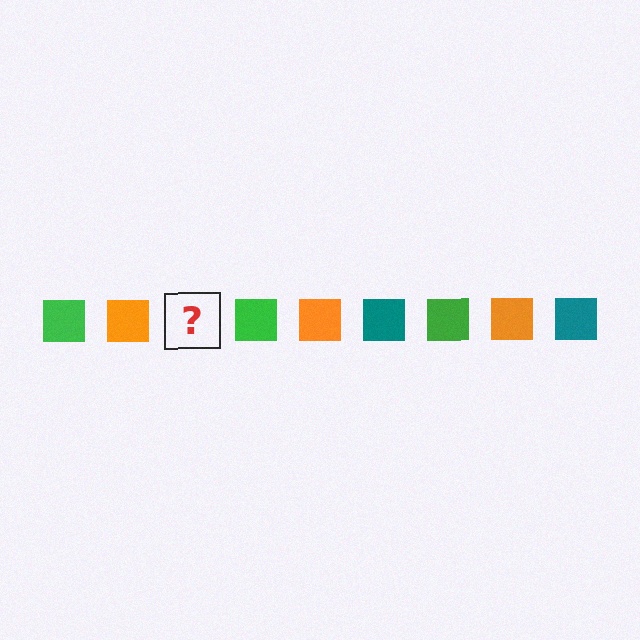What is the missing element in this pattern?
The missing element is a teal square.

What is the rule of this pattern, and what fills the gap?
The rule is that the pattern cycles through green, orange, teal squares. The gap should be filled with a teal square.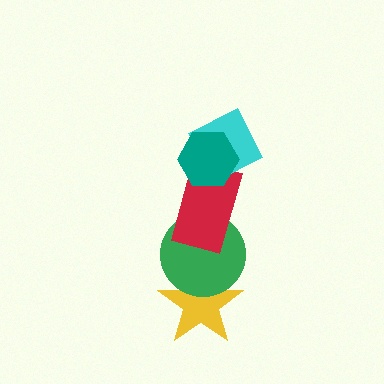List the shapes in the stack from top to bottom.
From top to bottom: the teal hexagon, the cyan diamond, the red rectangle, the green circle, the yellow star.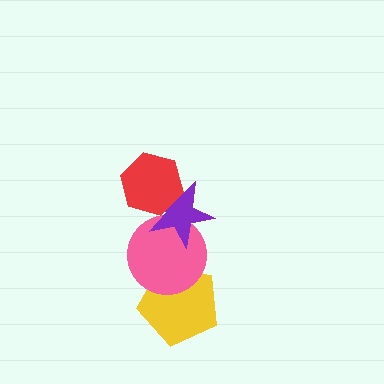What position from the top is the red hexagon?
The red hexagon is 1st from the top.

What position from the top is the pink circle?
The pink circle is 3rd from the top.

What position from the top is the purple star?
The purple star is 2nd from the top.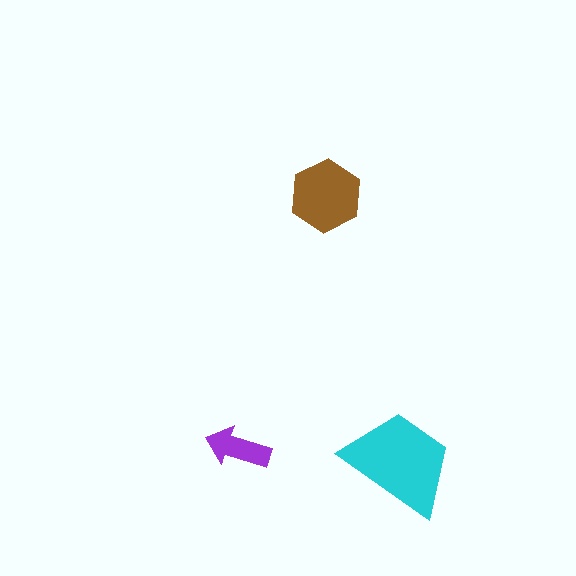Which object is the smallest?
The purple arrow.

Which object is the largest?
The cyan trapezoid.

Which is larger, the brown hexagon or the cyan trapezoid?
The cyan trapezoid.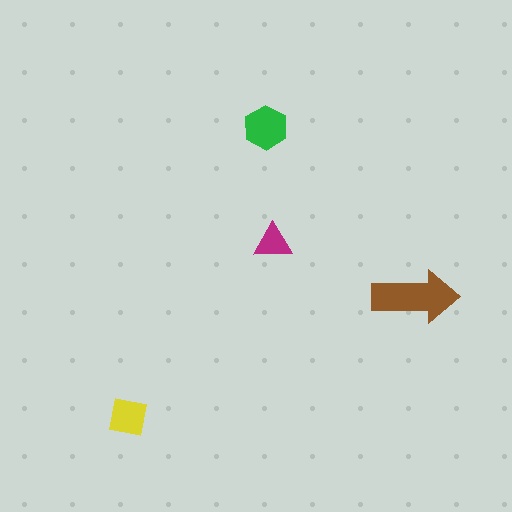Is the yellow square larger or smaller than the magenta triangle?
Larger.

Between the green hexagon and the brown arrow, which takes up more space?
The brown arrow.